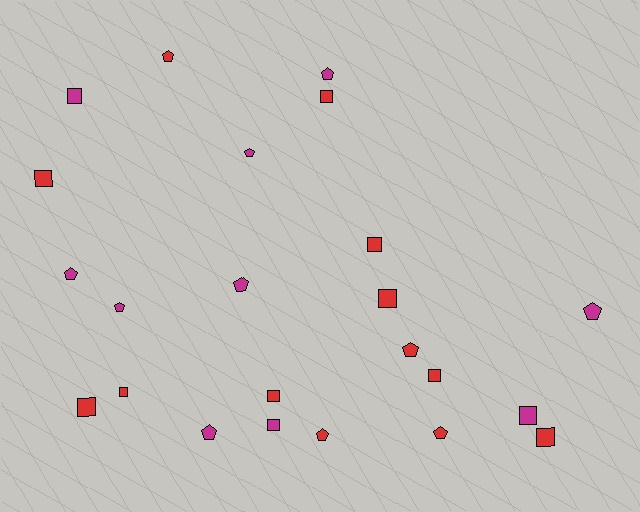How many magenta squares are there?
There are 3 magenta squares.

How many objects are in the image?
There are 23 objects.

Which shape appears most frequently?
Square, with 12 objects.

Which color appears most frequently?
Red, with 13 objects.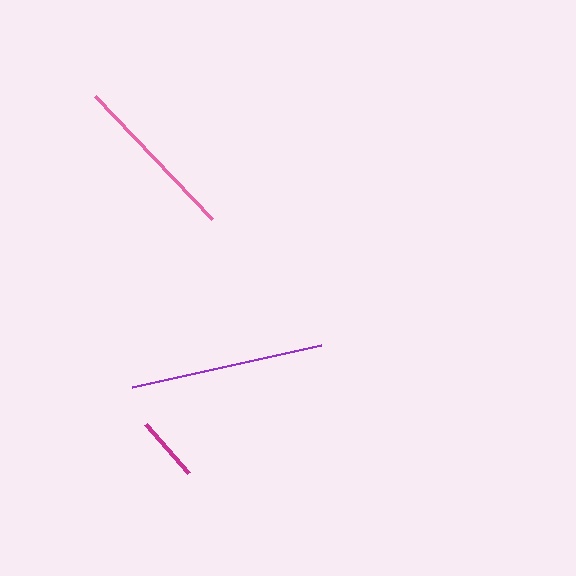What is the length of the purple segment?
The purple segment is approximately 193 pixels long.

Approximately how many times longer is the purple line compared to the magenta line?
The purple line is approximately 3.0 times the length of the magenta line.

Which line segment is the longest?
The purple line is the longest at approximately 193 pixels.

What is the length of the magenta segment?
The magenta segment is approximately 64 pixels long.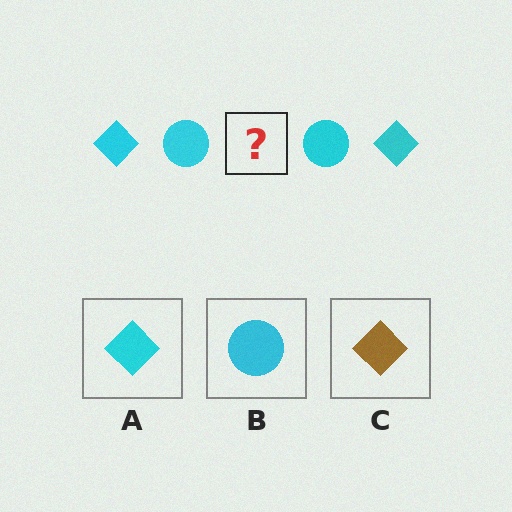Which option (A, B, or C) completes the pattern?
A.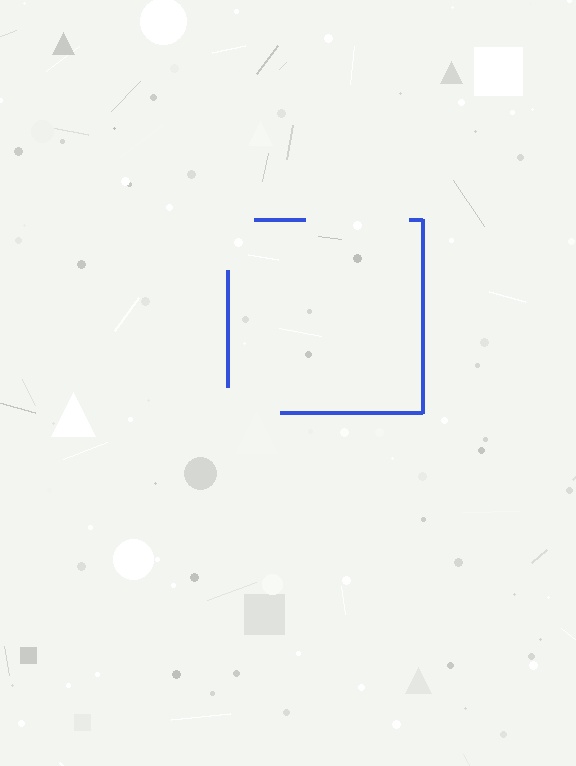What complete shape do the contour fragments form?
The contour fragments form a square.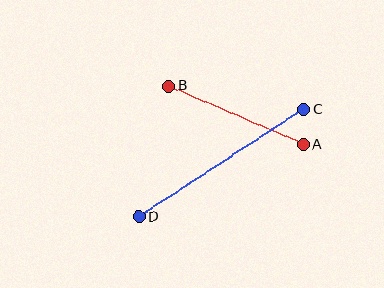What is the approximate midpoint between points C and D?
The midpoint is at approximately (221, 163) pixels.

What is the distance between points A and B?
The distance is approximately 147 pixels.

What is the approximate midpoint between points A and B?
The midpoint is at approximately (236, 115) pixels.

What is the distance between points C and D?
The distance is approximately 197 pixels.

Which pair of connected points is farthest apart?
Points C and D are farthest apart.